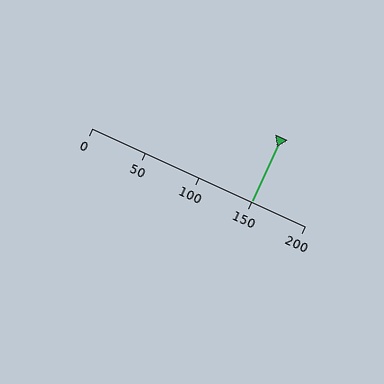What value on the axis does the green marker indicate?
The marker indicates approximately 150.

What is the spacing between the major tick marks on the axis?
The major ticks are spaced 50 apart.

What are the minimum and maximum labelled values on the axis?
The axis runs from 0 to 200.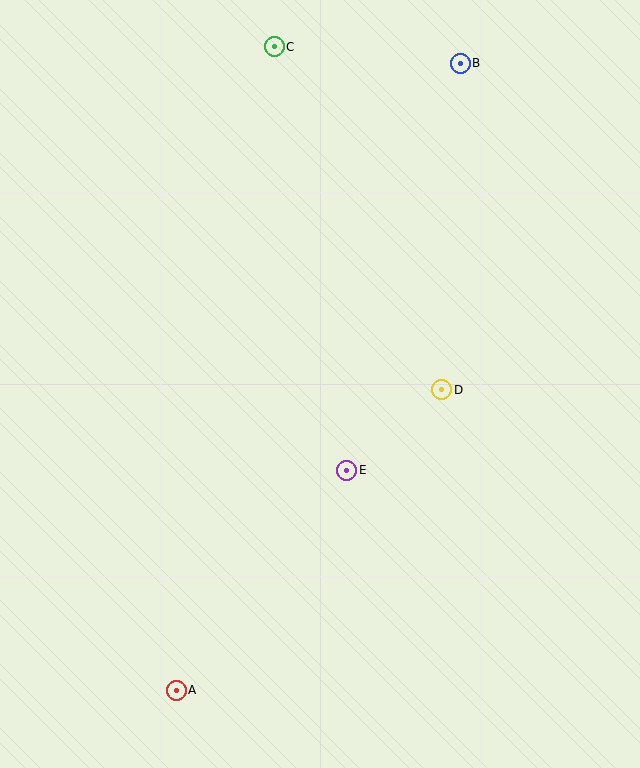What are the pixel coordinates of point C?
Point C is at (274, 47).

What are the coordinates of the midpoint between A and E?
The midpoint between A and E is at (262, 580).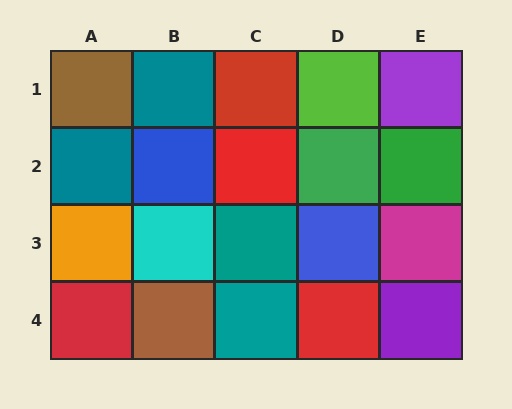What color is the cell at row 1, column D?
Lime.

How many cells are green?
2 cells are green.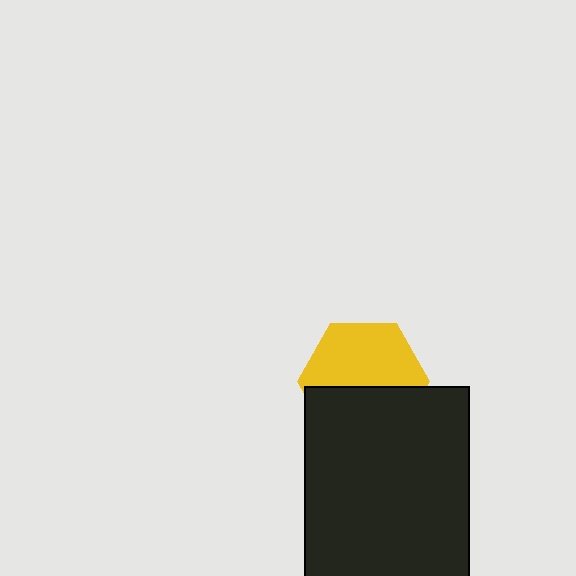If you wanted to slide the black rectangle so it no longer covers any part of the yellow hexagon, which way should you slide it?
Slide it down — that is the most direct way to separate the two shapes.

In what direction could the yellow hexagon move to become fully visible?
The yellow hexagon could move up. That would shift it out from behind the black rectangle entirely.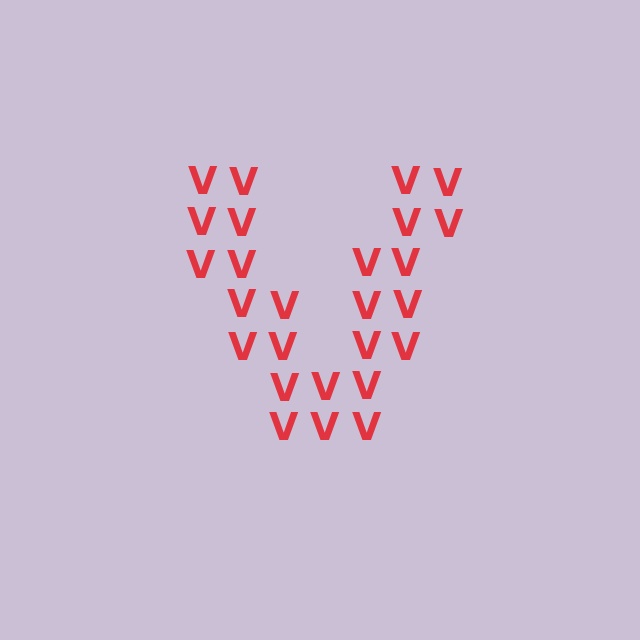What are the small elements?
The small elements are letter V's.